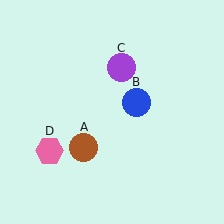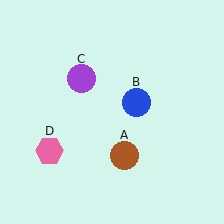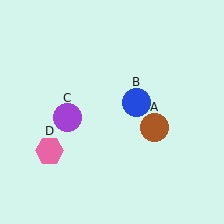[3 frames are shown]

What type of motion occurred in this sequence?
The brown circle (object A), purple circle (object C) rotated counterclockwise around the center of the scene.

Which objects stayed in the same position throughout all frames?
Blue circle (object B) and pink hexagon (object D) remained stationary.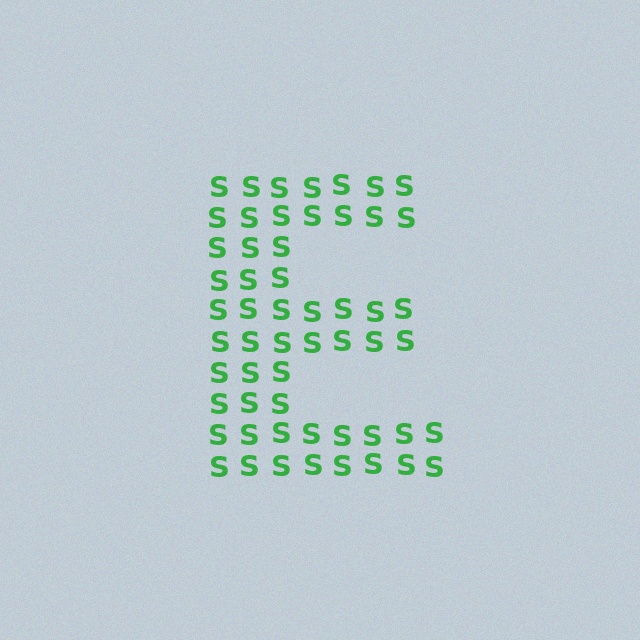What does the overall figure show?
The overall figure shows the letter E.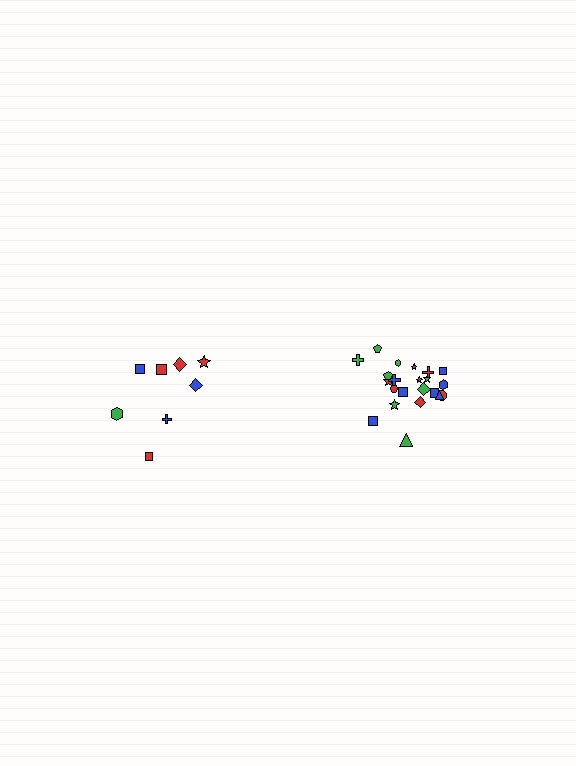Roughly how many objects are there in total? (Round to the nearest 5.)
Roughly 30 objects in total.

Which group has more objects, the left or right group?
The right group.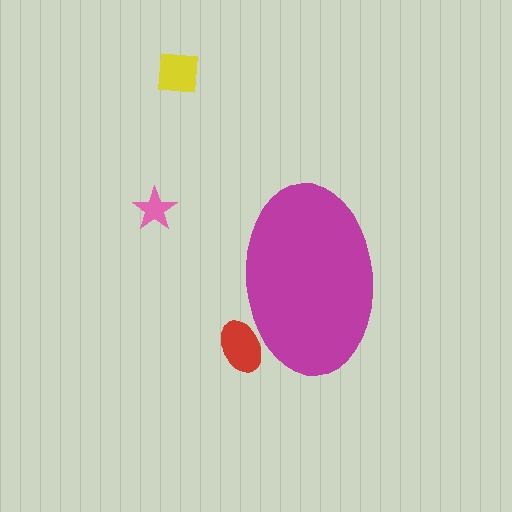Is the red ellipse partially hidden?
Yes, the red ellipse is partially hidden behind the magenta ellipse.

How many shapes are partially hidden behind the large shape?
1 shape is partially hidden.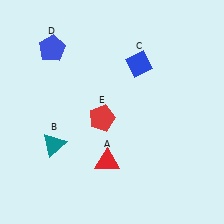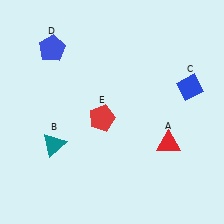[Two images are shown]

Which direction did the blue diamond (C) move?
The blue diamond (C) moved right.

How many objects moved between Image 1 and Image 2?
2 objects moved between the two images.